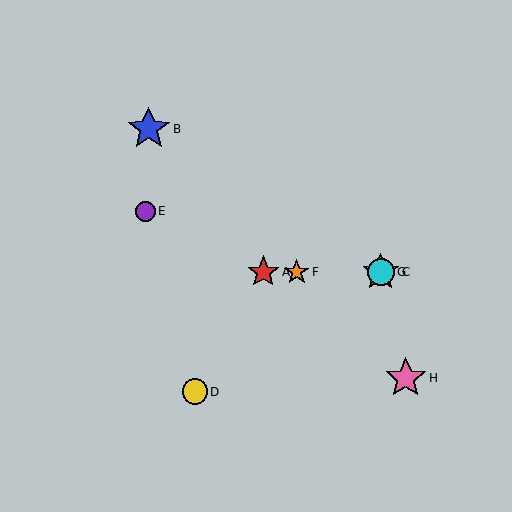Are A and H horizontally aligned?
No, A is at y≈272 and H is at y≈378.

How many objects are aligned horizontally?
4 objects (A, C, F, G) are aligned horizontally.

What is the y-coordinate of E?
Object E is at y≈211.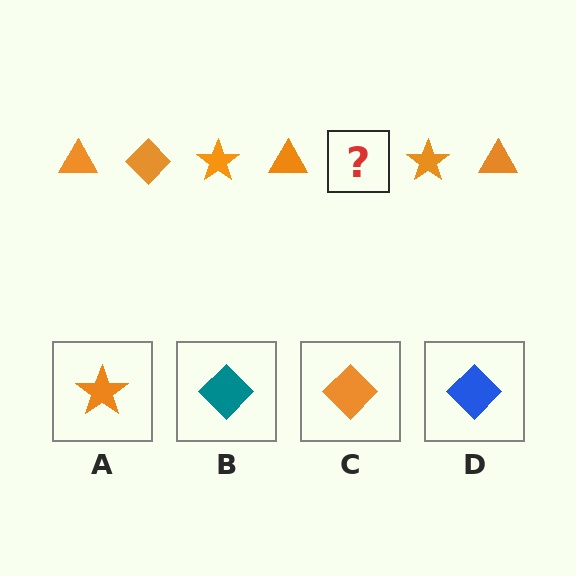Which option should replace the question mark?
Option C.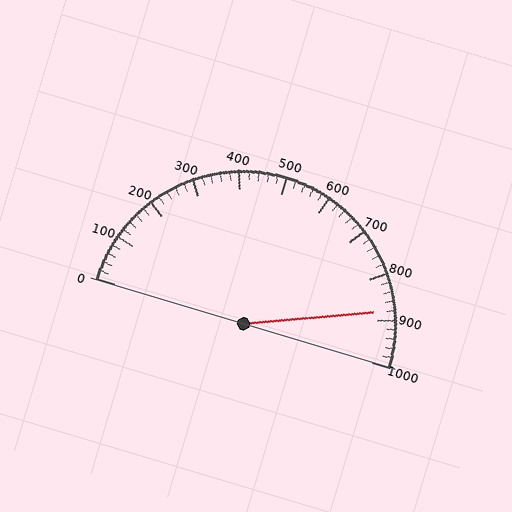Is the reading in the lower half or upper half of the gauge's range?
The reading is in the upper half of the range (0 to 1000).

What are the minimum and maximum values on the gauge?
The gauge ranges from 0 to 1000.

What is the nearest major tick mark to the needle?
The nearest major tick mark is 900.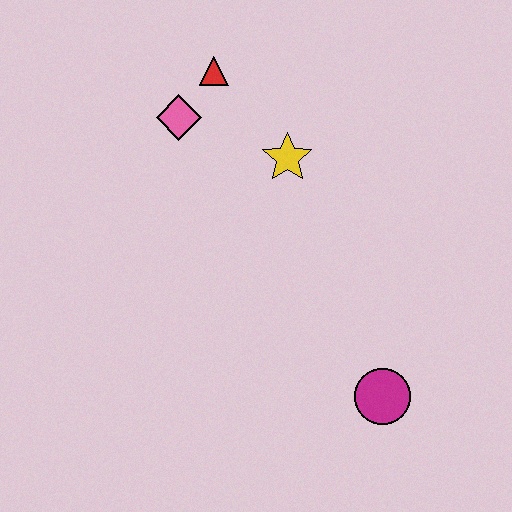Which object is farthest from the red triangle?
The magenta circle is farthest from the red triangle.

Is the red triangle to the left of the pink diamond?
No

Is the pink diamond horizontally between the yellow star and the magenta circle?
No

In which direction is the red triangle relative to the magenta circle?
The red triangle is above the magenta circle.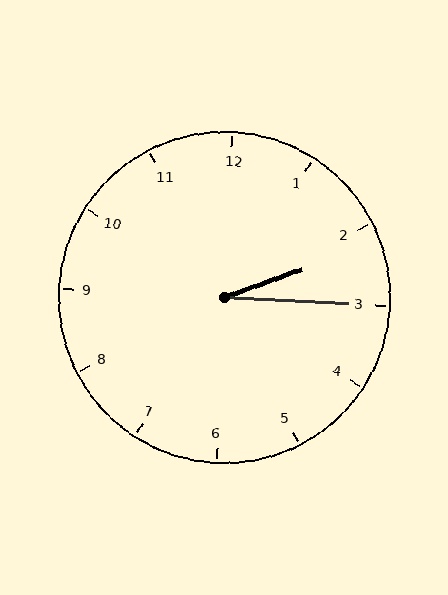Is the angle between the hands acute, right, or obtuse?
It is acute.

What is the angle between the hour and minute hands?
Approximately 22 degrees.